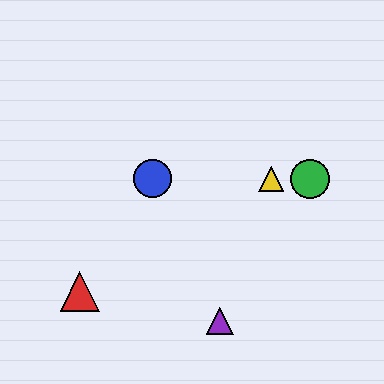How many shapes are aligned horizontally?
3 shapes (the blue circle, the green circle, the yellow triangle) are aligned horizontally.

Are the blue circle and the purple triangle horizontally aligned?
No, the blue circle is at y≈179 and the purple triangle is at y≈321.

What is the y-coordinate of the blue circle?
The blue circle is at y≈179.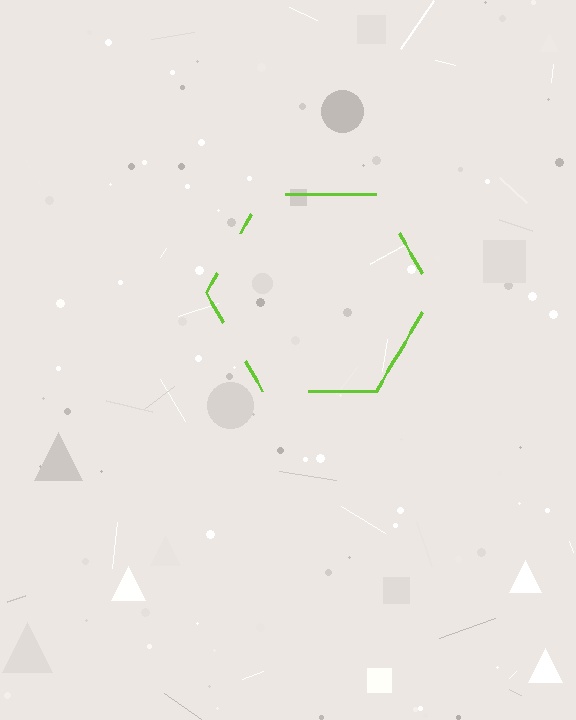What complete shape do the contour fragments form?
The contour fragments form a hexagon.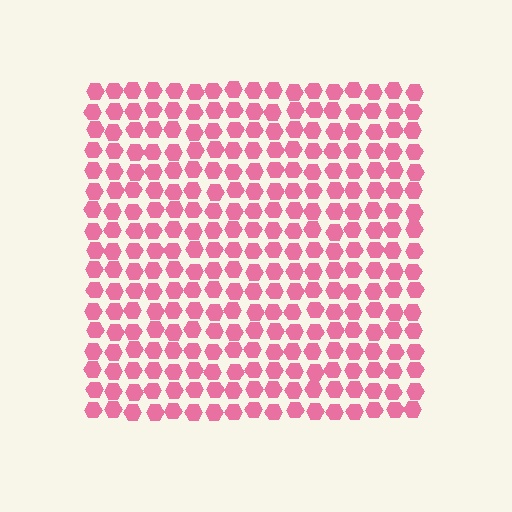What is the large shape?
The large shape is a square.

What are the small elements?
The small elements are hexagons.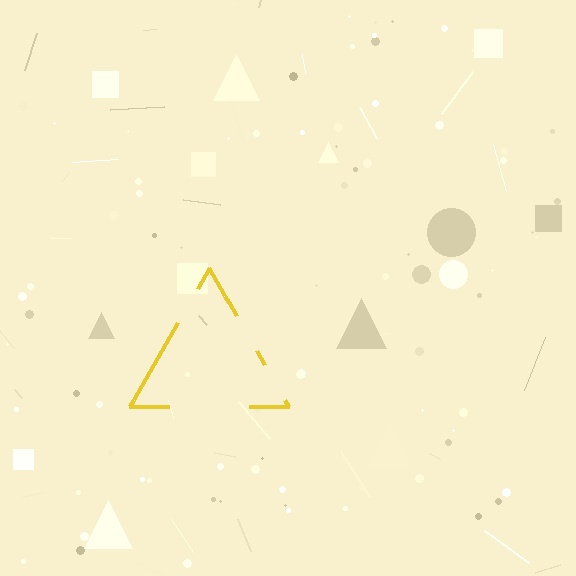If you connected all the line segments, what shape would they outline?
They would outline a triangle.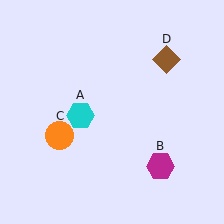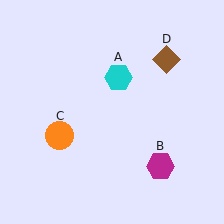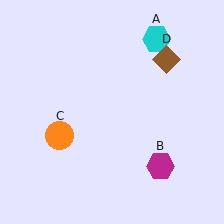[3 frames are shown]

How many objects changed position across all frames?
1 object changed position: cyan hexagon (object A).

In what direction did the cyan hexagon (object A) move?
The cyan hexagon (object A) moved up and to the right.